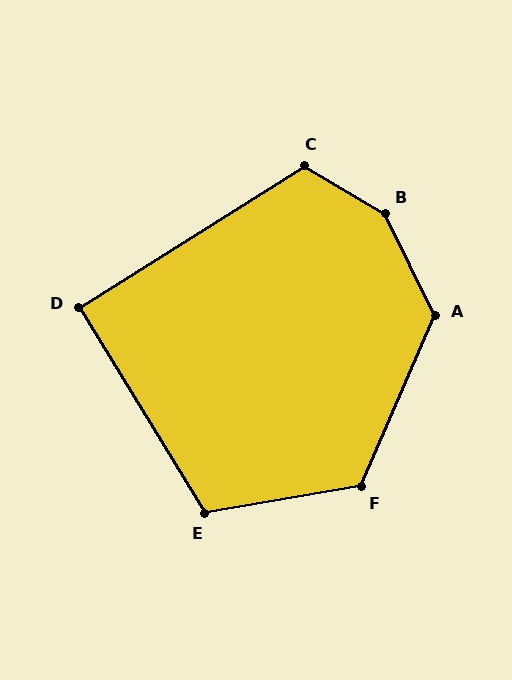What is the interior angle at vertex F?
Approximately 123 degrees (obtuse).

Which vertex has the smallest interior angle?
D, at approximately 90 degrees.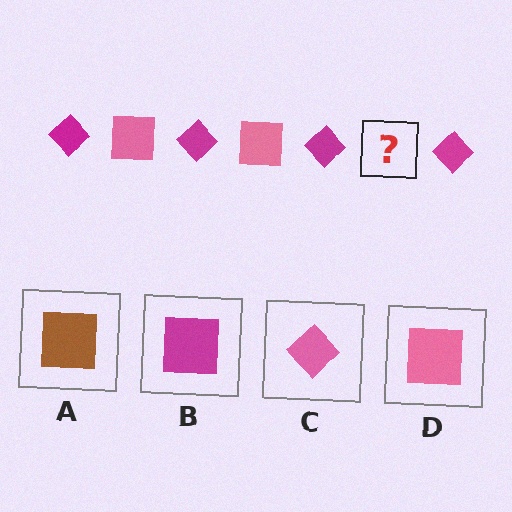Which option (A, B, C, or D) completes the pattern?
D.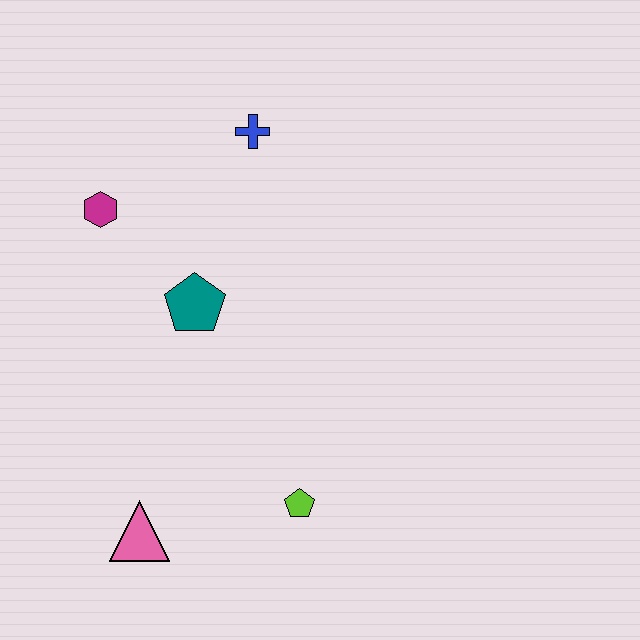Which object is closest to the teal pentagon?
The magenta hexagon is closest to the teal pentagon.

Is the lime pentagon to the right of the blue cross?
Yes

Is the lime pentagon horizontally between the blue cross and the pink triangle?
No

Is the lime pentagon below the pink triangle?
No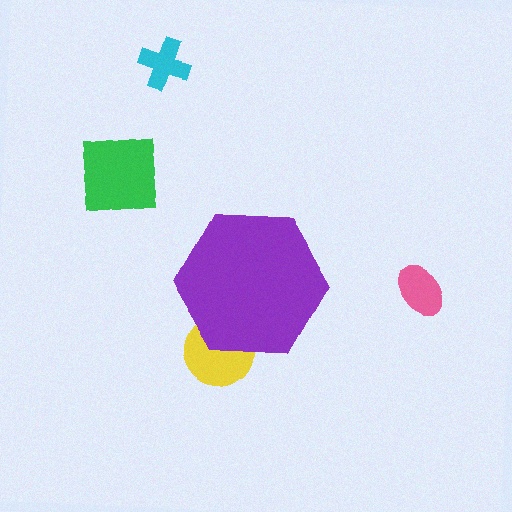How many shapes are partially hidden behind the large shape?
1 shape is partially hidden.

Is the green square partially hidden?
No, the green square is fully visible.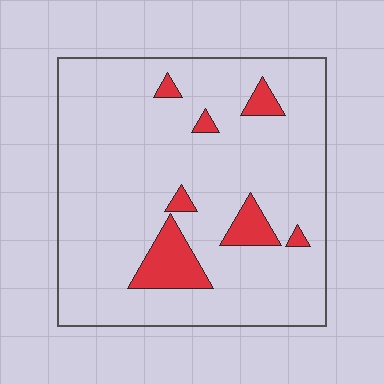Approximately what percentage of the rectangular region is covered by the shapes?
Approximately 10%.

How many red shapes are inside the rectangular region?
7.